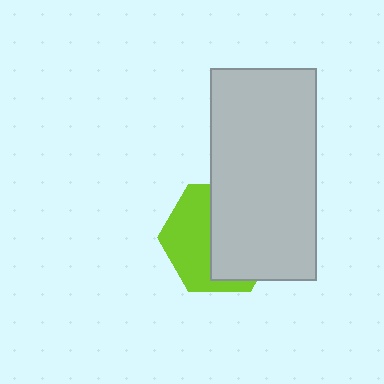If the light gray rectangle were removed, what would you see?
You would see the complete lime hexagon.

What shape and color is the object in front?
The object in front is a light gray rectangle.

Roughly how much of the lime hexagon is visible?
A small part of it is visible (roughly 44%).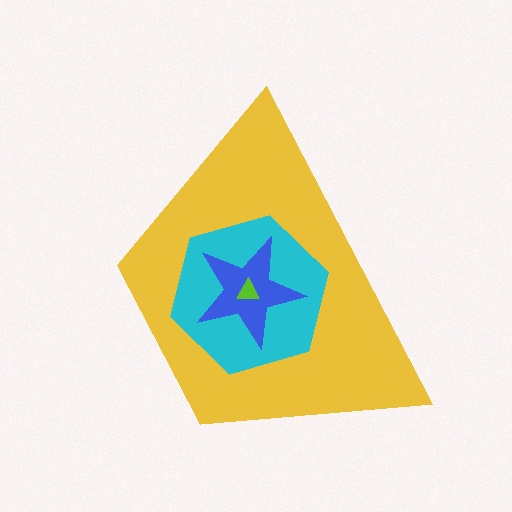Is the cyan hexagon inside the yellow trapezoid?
Yes.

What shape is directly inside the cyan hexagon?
The blue star.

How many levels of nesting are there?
4.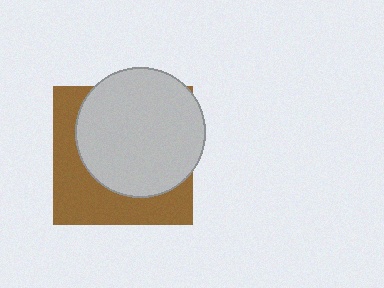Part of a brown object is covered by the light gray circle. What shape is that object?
It is a square.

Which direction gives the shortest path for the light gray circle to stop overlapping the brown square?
Moving toward the upper-right gives the shortest separation.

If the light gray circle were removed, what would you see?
You would see the complete brown square.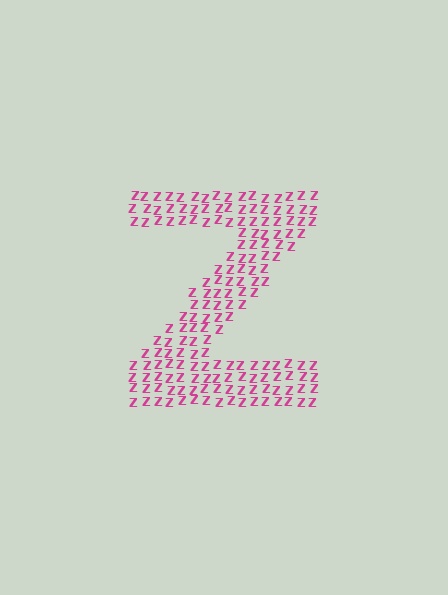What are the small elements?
The small elements are letter Z's.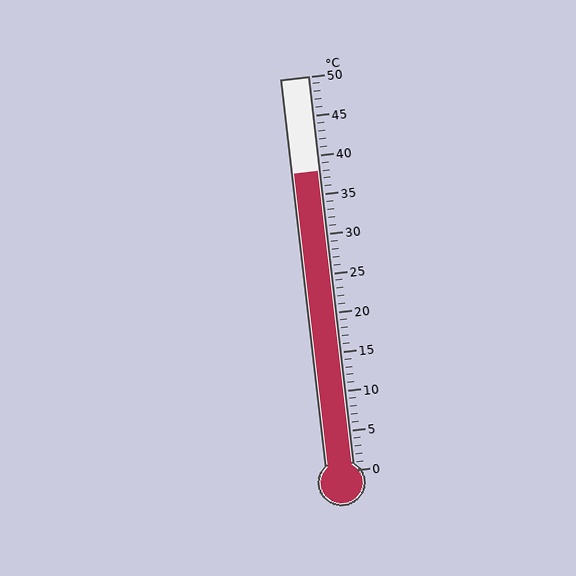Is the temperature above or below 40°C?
The temperature is below 40°C.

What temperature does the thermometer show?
The thermometer shows approximately 38°C.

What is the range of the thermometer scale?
The thermometer scale ranges from 0°C to 50°C.